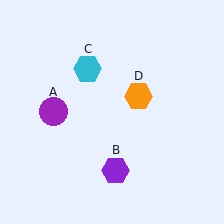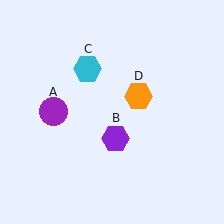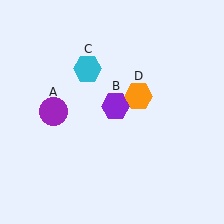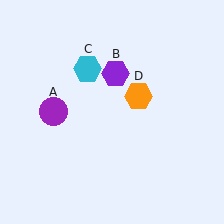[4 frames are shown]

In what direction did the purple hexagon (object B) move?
The purple hexagon (object B) moved up.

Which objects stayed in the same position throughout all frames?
Purple circle (object A) and cyan hexagon (object C) and orange hexagon (object D) remained stationary.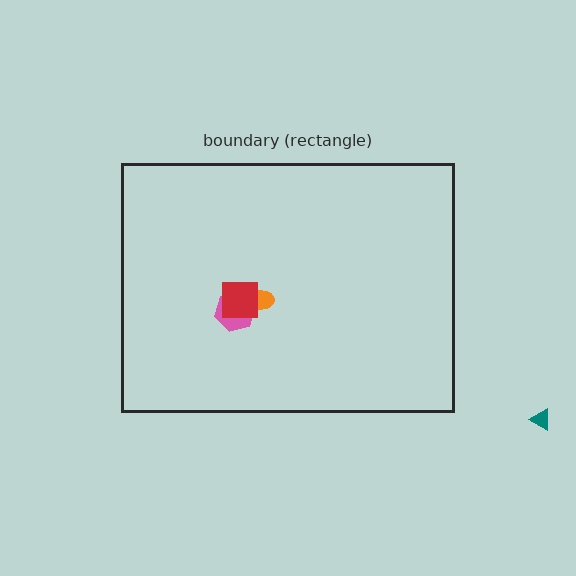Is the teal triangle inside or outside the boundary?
Outside.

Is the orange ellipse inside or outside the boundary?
Inside.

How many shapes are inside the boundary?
3 inside, 1 outside.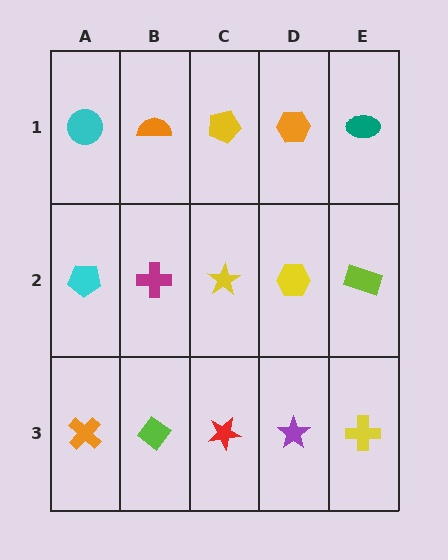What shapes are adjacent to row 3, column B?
A magenta cross (row 2, column B), an orange cross (row 3, column A), a red star (row 3, column C).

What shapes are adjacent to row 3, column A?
A cyan pentagon (row 2, column A), a lime diamond (row 3, column B).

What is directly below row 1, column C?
A yellow star.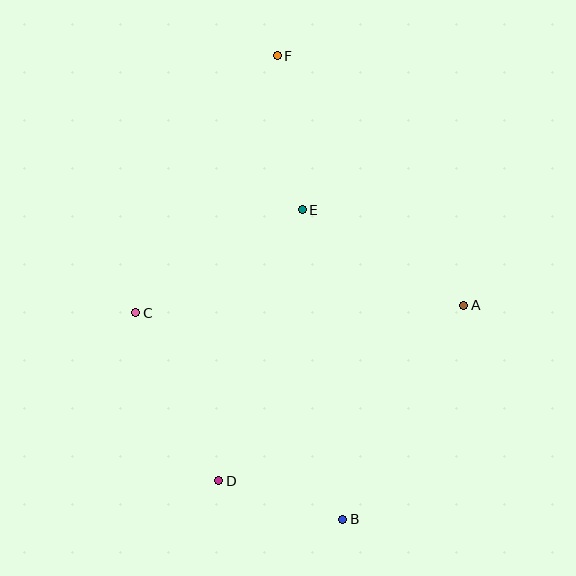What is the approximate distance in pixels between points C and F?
The distance between C and F is approximately 293 pixels.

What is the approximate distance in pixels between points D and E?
The distance between D and E is approximately 284 pixels.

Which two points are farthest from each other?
Points B and F are farthest from each other.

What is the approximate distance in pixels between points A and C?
The distance between A and C is approximately 328 pixels.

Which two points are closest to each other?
Points B and D are closest to each other.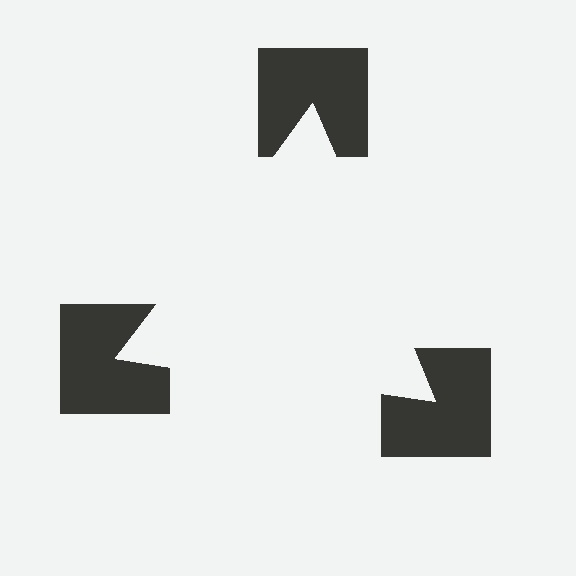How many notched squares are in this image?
There are 3 — one at each vertex of the illusory triangle.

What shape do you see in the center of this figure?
An illusory triangle — its edges are inferred from the aligned wedge cuts in the notched squares, not physically drawn.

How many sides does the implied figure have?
3 sides.